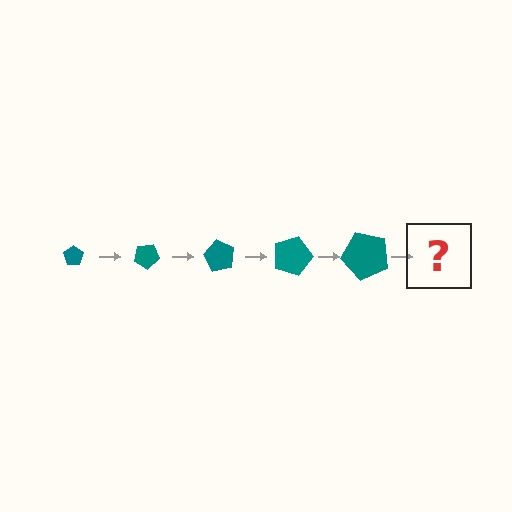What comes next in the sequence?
The next element should be a pentagon, larger than the previous one and rotated 150 degrees from the start.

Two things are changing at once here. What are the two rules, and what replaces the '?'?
The two rules are that the pentagon grows larger each step and it rotates 30 degrees each step. The '?' should be a pentagon, larger than the previous one and rotated 150 degrees from the start.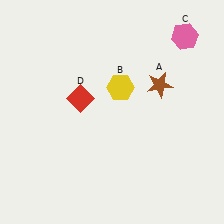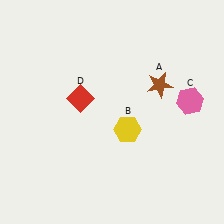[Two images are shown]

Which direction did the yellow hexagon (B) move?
The yellow hexagon (B) moved down.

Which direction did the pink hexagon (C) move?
The pink hexagon (C) moved down.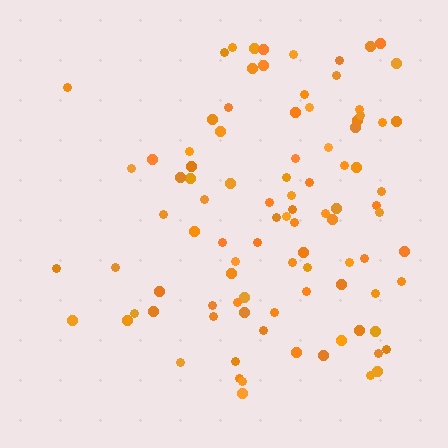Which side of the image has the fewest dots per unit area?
The left.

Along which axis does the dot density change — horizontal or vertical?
Horizontal.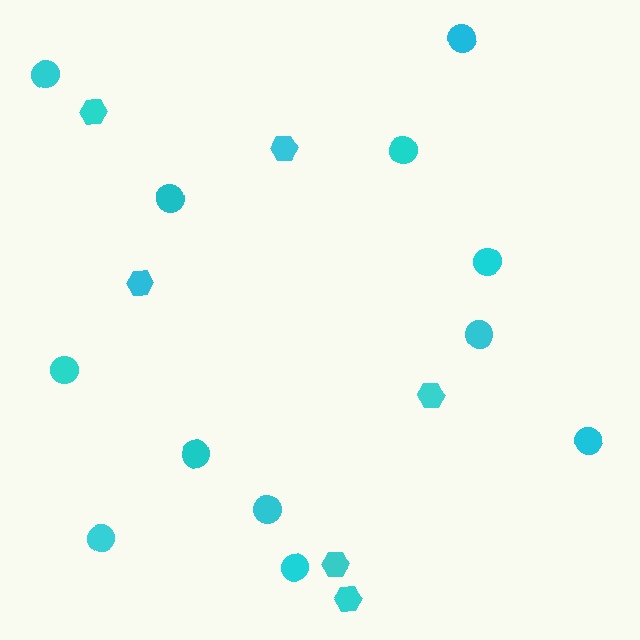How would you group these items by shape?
There are 2 groups: one group of circles (12) and one group of hexagons (6).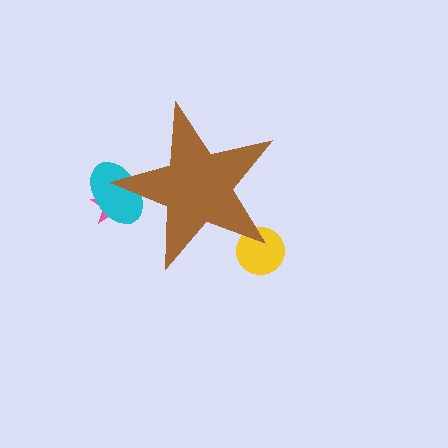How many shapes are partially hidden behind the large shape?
3 shapes are partially hidden.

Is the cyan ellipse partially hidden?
Yes, the cyan ellipse is partially hidden behind the brown star.